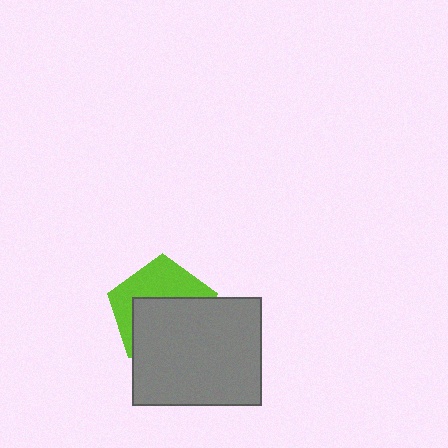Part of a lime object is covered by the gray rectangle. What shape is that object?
It is a pentagon.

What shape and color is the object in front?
The object in front is a gray rectangle.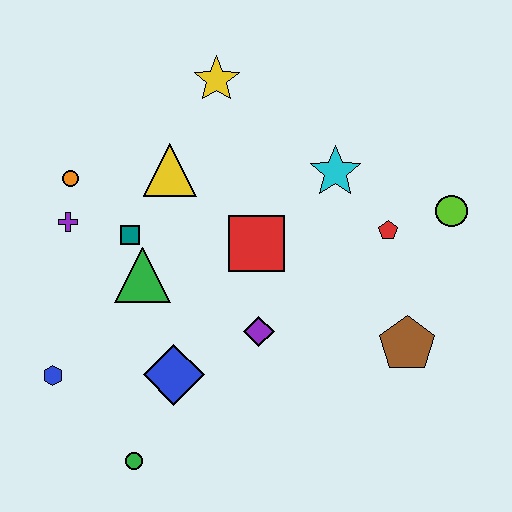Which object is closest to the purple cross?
The orange circle is closest to the purple cross.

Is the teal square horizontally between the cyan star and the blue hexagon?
Yes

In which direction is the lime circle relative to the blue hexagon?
The lime circle is to the right of the blue hexagon.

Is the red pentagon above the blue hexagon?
Yes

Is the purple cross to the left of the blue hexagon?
No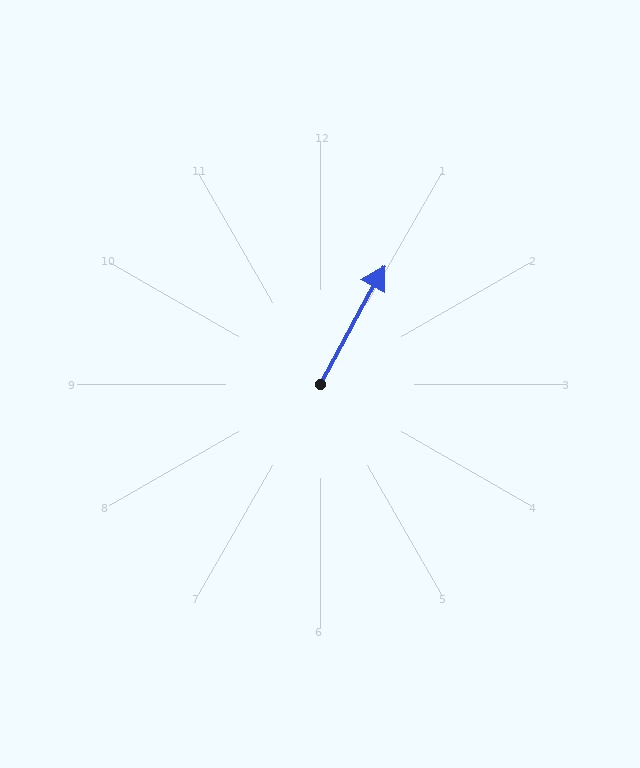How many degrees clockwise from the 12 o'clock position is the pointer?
Approximately 28 degrees.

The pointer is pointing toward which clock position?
Roughly 1 o'clock.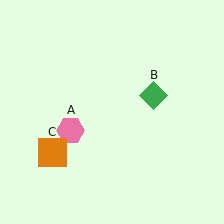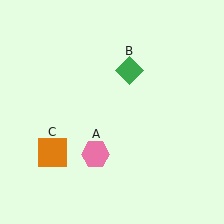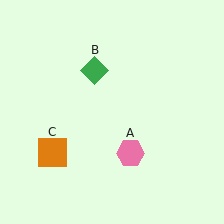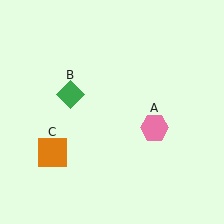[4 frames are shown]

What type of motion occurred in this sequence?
The pink hexagon (object A), green diamond (object B) rotated counterclockwise around the center of the scene.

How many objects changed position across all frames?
2 objects changed position: pink hexagon (object A), green diamond (object B).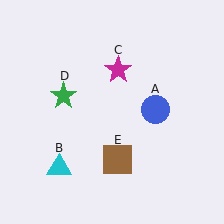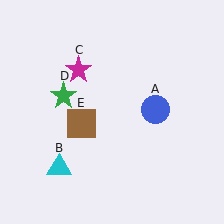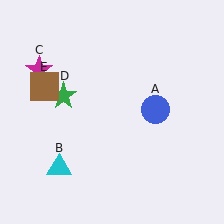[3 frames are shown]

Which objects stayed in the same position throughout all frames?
Blue circle (object A) and cyan triangle (object B) and green star (object D) remained stationary.